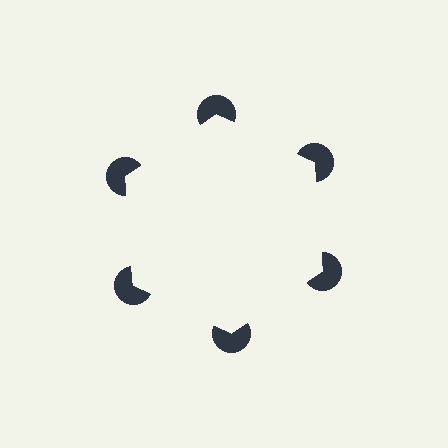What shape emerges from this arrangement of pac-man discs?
An illusory hexagon — its edges are inferred from the aligned wedge cuts in the pac-man discs, not physically drawn.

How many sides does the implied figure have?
6 sides.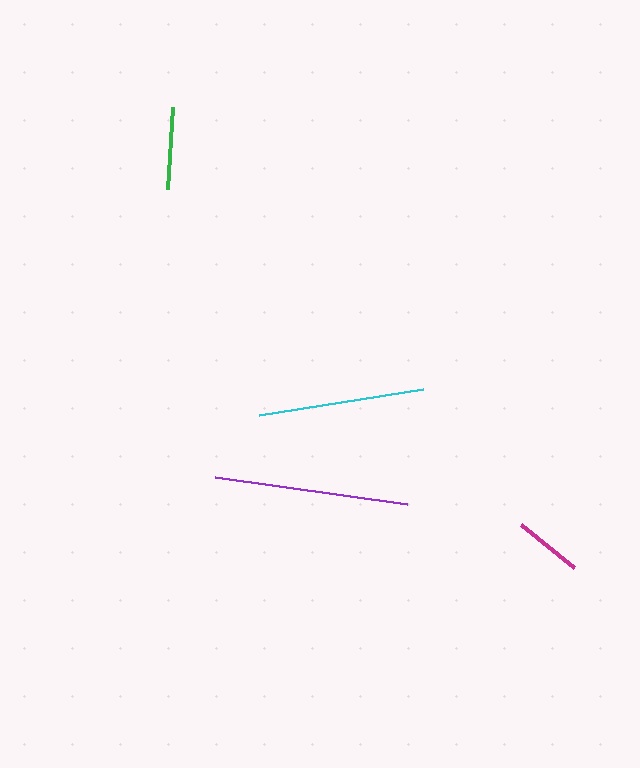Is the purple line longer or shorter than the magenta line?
The purple line is longer than the magenta line.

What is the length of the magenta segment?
The magenta segment is approximately 69 pixels long.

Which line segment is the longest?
The purple line is the longest at approximately 194 pixels.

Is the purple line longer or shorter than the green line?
The purple line is longer than the green line.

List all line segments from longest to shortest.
From longest to shortest: purple, cyan, green, magenta.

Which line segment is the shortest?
The magenta line is the shortest at approximately 69 pixels.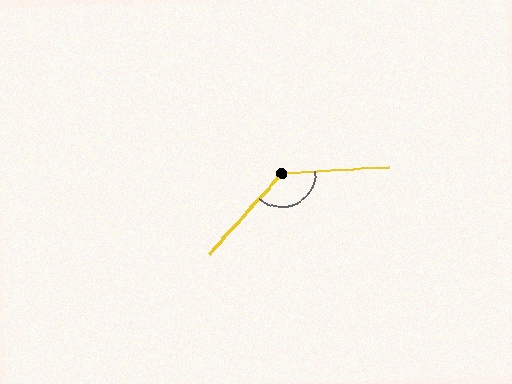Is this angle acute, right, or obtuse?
It is obtuse.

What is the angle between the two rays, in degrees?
Approximately 136 degrees.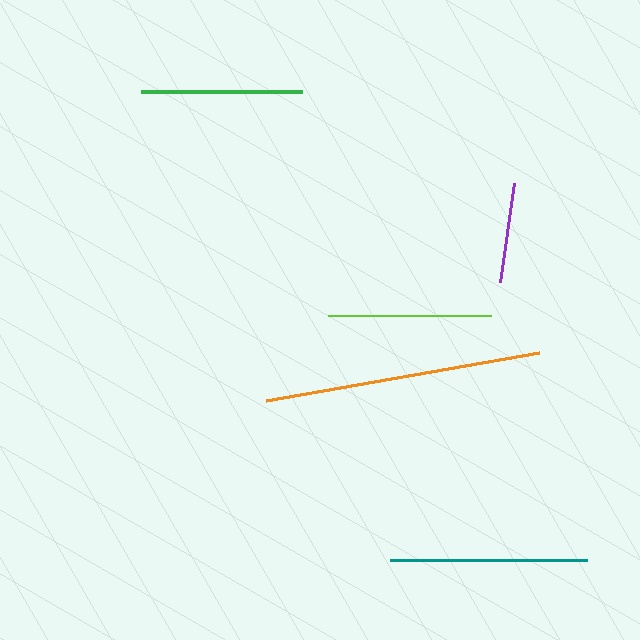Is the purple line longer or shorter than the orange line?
The orange line is longer than the purple line.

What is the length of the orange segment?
The orange segment is approximately 278 pixels long.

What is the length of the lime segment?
The lime segment is approximately 164 pixels long.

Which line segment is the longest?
The orange line is the longest at approximately 278 pixels.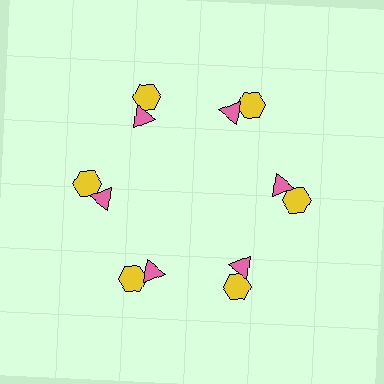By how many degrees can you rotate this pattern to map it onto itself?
The pattern maps onto itself every 60 degrees of rotation.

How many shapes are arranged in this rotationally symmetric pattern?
There are 12 shapes, arranged in 6 groups of 2.